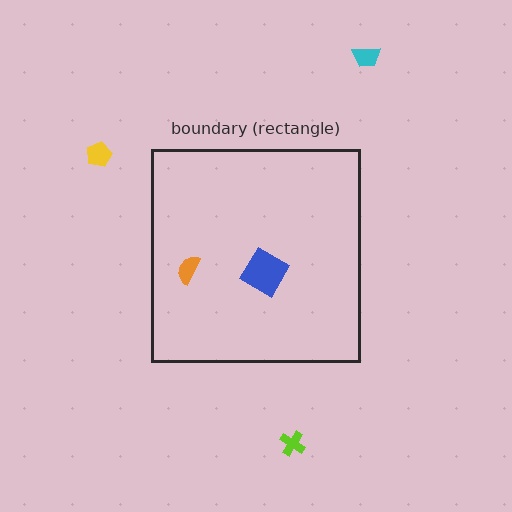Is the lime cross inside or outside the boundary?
Outside.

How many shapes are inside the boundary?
2 inside, 3 outside.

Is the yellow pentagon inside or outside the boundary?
Outside.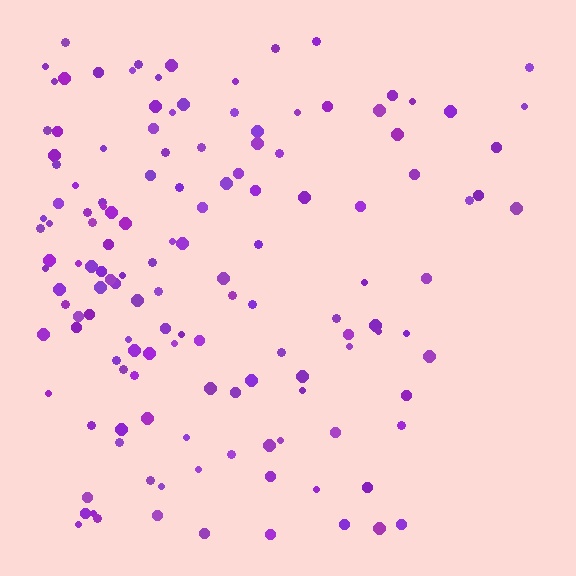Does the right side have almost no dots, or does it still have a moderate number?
Still a moderate number, just noticeably fewer than the left.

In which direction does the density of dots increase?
From right to left, with the left side densest.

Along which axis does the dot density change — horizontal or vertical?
Horizontal.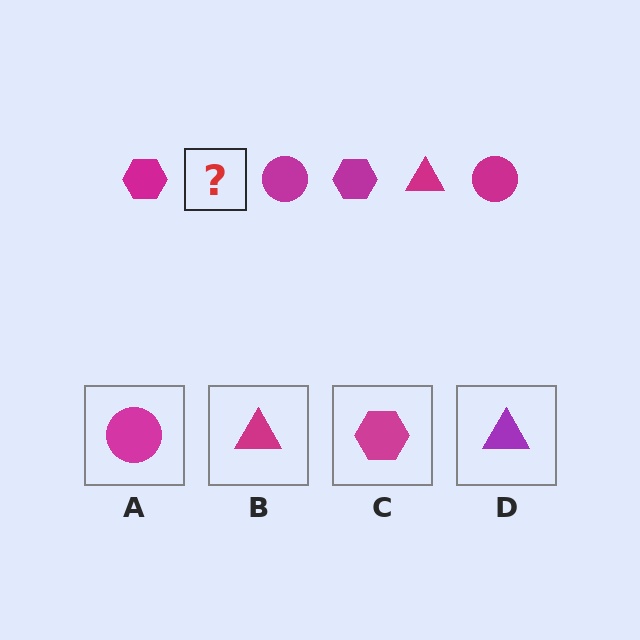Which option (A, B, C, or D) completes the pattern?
B.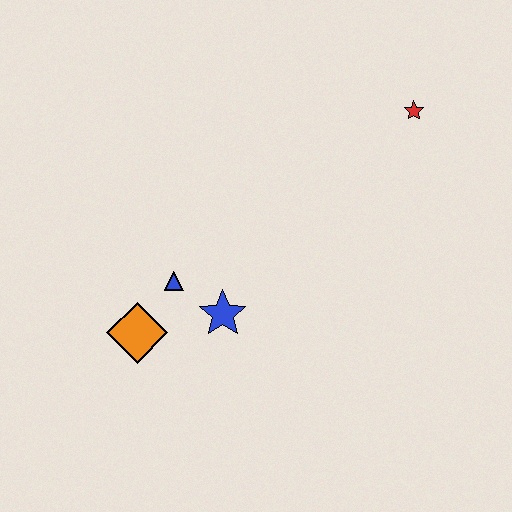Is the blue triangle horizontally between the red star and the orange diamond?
Yes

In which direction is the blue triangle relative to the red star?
The blue triangle is to the left of the red star.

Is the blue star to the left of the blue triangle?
No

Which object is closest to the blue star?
The blue triangle is closest to the blue star.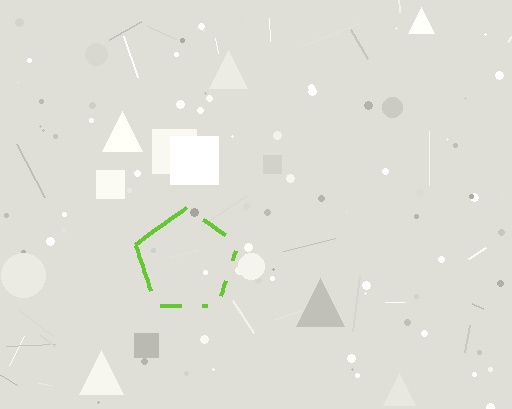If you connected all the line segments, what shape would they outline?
They would outline a pentagon.